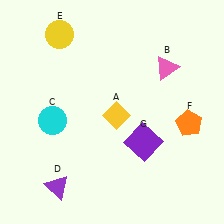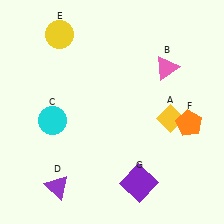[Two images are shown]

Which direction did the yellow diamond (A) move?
The yellow diamond (A) moved right.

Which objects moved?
The objects that moved are: the yellow diamond (A), the purple square (G).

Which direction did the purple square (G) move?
The purple square (G) moved down.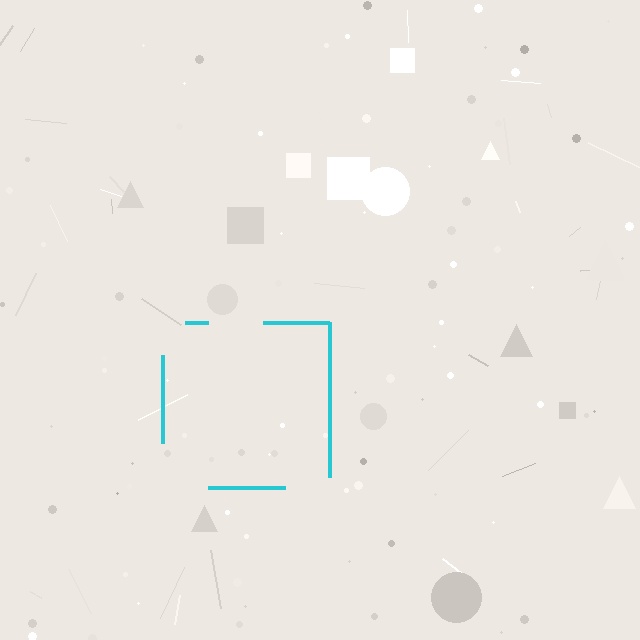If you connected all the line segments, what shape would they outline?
They would outline a square.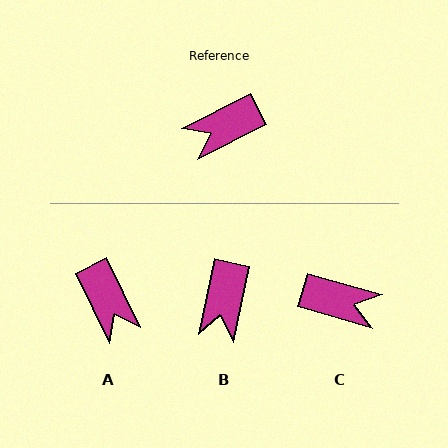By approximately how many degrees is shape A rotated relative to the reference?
Approximately 89 degrees counter-clockwise.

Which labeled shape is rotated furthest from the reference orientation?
C, about 137 degrees away.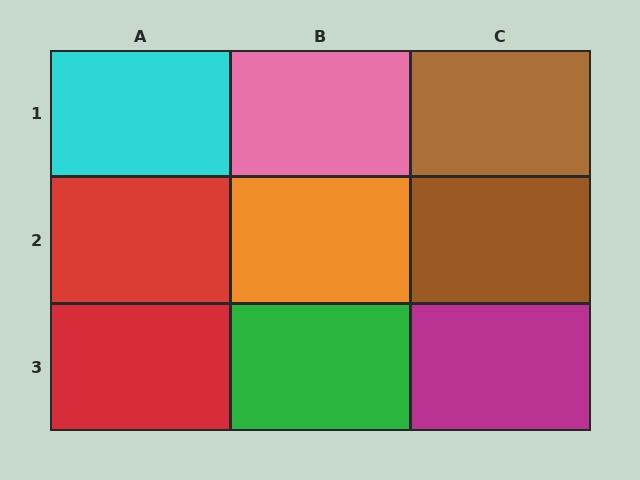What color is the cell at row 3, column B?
Green.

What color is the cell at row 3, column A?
Red.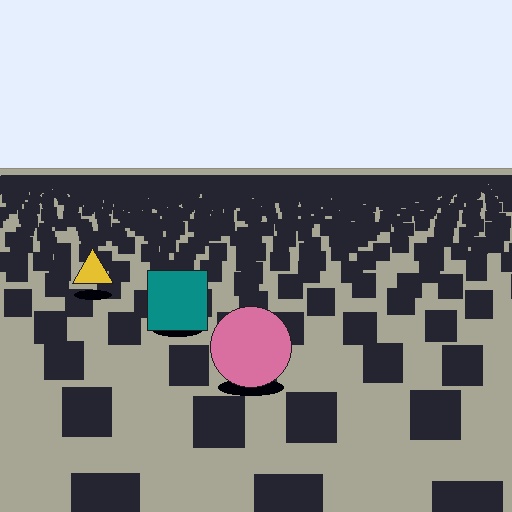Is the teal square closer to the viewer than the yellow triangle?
Yes. The teal square is closer — you can tell from the texture gradient: the ground texture is coarser near it.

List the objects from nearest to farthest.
From nearest to farthest: the pink circle, the teal square, the yellow triangle.